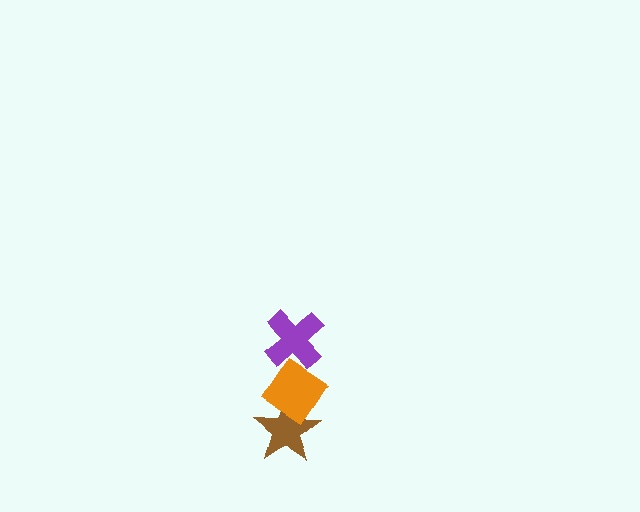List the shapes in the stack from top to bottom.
From top to bottom: the purple cross, the orange diamond, the brown star.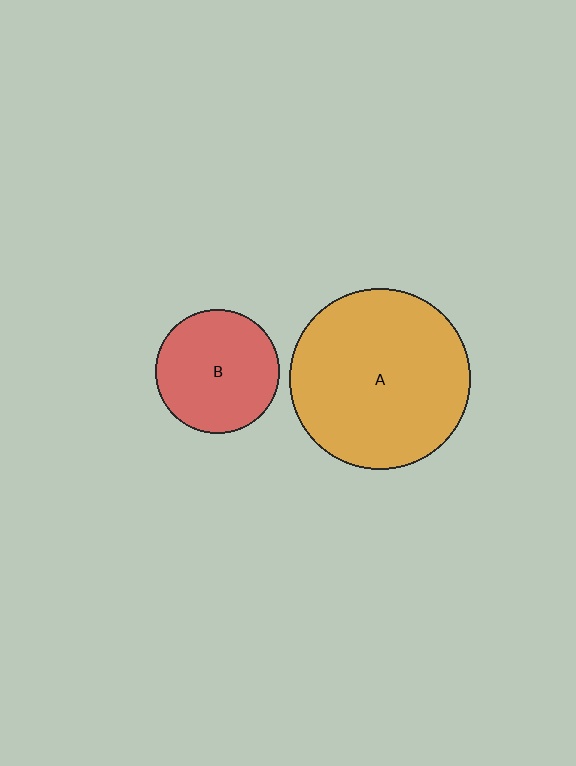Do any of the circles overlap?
No, none of the circles overlap.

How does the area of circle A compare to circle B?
Approximately 2.1 times.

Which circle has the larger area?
Circle A (orange).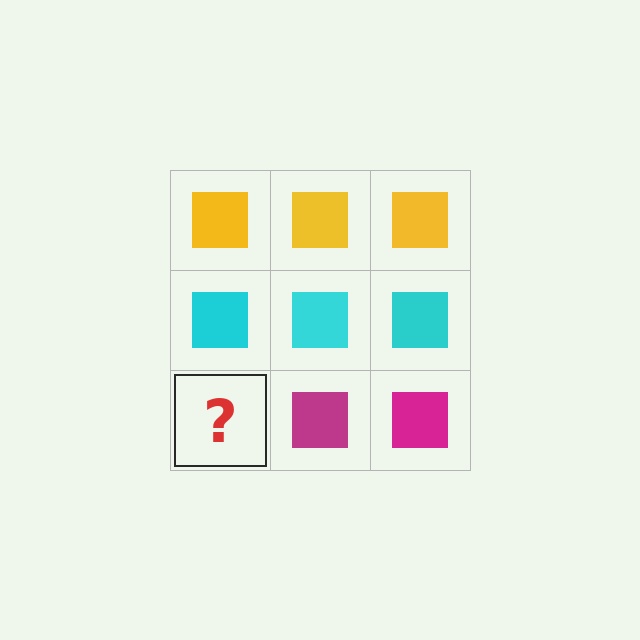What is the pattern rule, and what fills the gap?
The rule is that each row has a consistent color. The gap should be filled with a magenta square.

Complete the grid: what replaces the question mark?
The question mark should be replaced with a magenta square.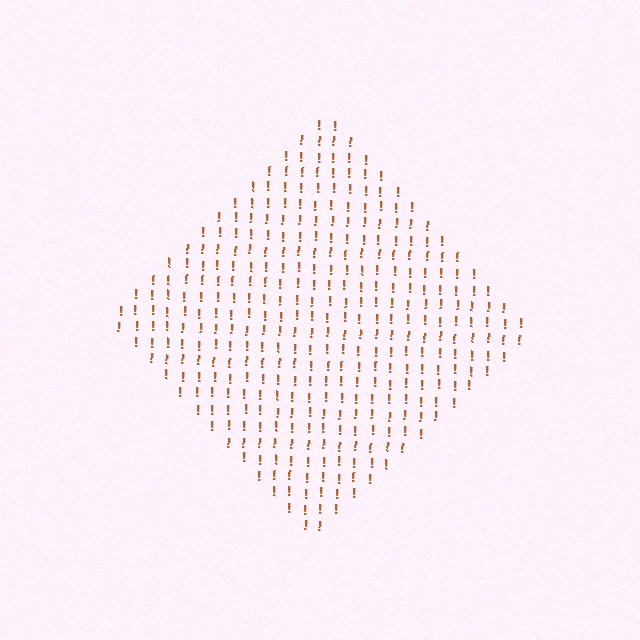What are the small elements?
The small elements are exclamation marks.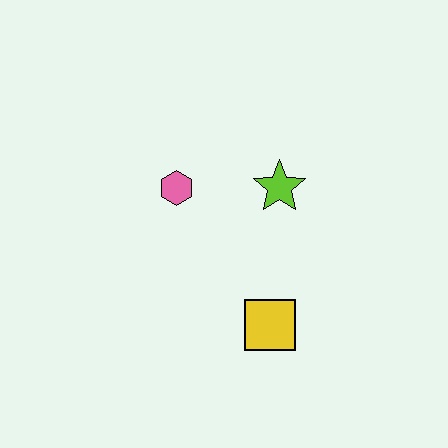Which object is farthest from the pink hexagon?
The yellow square is farthest from the pink hexagon.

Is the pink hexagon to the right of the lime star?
No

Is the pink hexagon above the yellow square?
Yes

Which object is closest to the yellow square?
The lime star is closest to the yellow square.